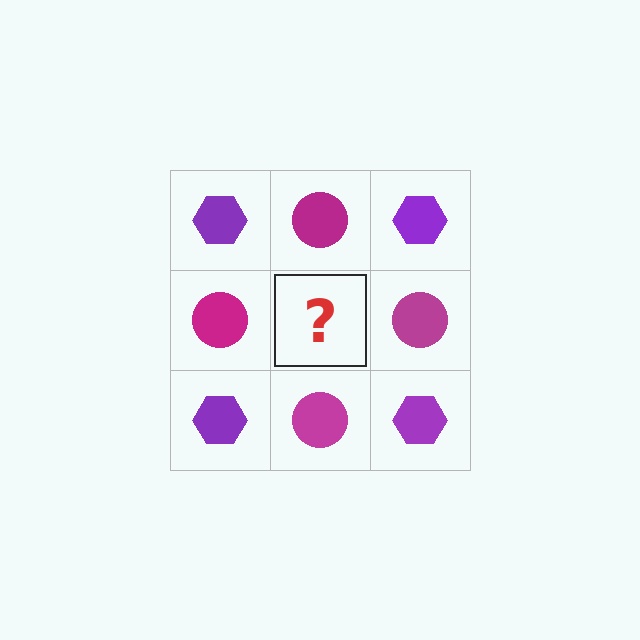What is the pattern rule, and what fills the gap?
The rule is that it alternates purple hexagon and magenta circle in a checkerboard pattern. The gap should be filled with a purple hexagon.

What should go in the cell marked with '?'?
The missing cell should contain a purple hexagon.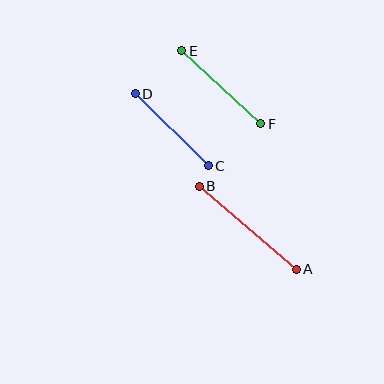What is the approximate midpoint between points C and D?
The midpoint is at approximately (172, 130) pixels.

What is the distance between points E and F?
The distance is approximately 108 pixels.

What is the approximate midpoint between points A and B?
The midpoint is at approximately (248, 228) pixels.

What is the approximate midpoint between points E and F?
The midpoint is at approximately (221, 87) pixels.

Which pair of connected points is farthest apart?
Points A and B are farthest apart.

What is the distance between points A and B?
The distance is approximately 128 pixels.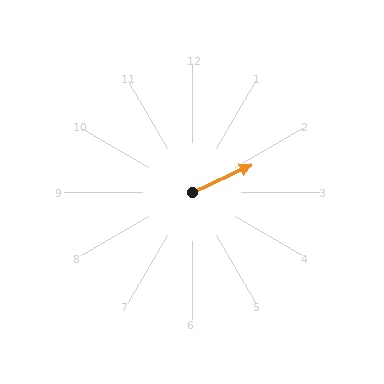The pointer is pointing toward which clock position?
Roughly 2 o'clock.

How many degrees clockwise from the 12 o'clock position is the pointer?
Approximately 65 degrees.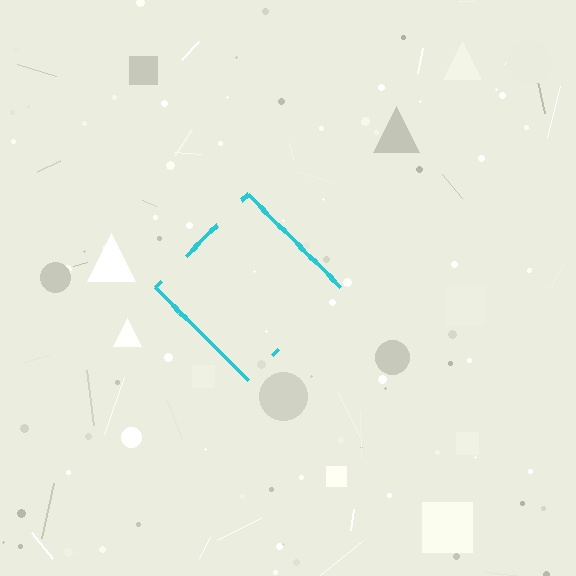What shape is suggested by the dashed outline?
The dashed outline suggests a diamond.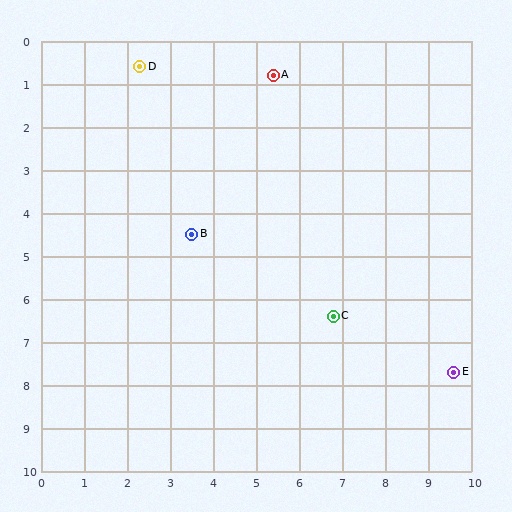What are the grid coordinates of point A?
Point A is at approximately (5.4, 0.8).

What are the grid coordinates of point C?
Point C is at approximately (6.8, 6.4).